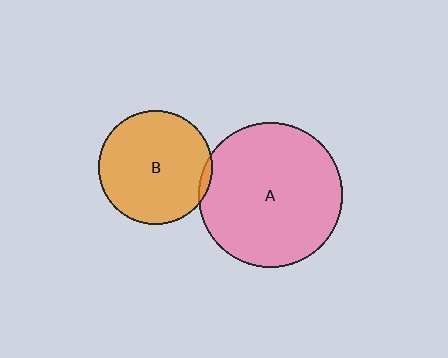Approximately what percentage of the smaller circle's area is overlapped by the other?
Approximately 5%.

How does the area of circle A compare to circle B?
Approximately 1.6 times.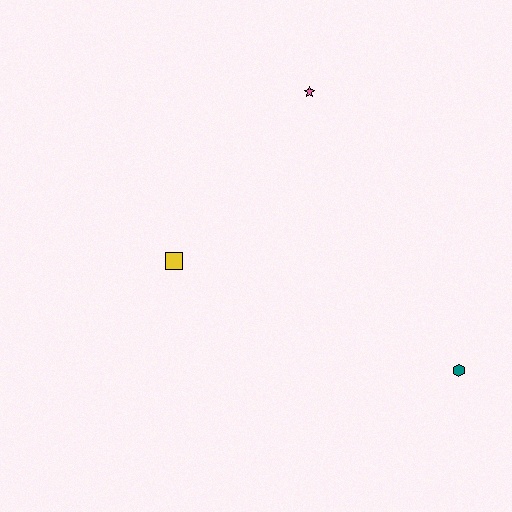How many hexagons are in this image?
There is 1 hexagon.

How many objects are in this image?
There are 3 objects.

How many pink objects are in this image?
There is 1 pink object.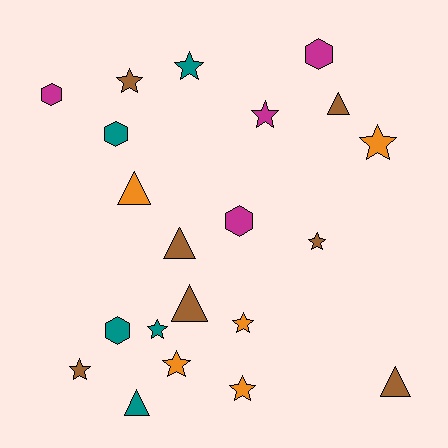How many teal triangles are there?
There is 1 teal triangle.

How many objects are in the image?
There are 21 objects.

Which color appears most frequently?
Brown, with 7 objects.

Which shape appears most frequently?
Star, with 10 objects.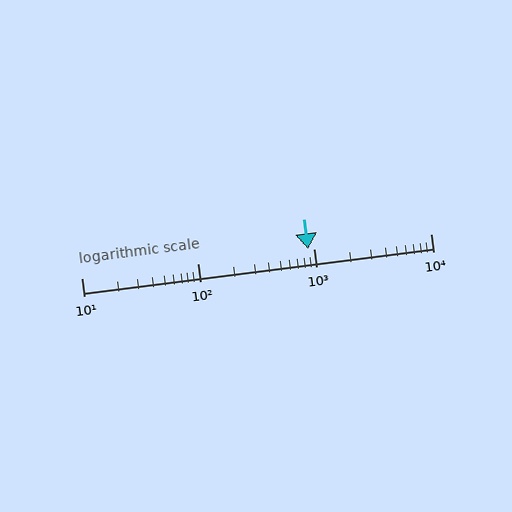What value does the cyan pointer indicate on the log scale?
The pointer indicates approximately 880.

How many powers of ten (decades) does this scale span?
The scale spans 3 decades, from 10 to 10000.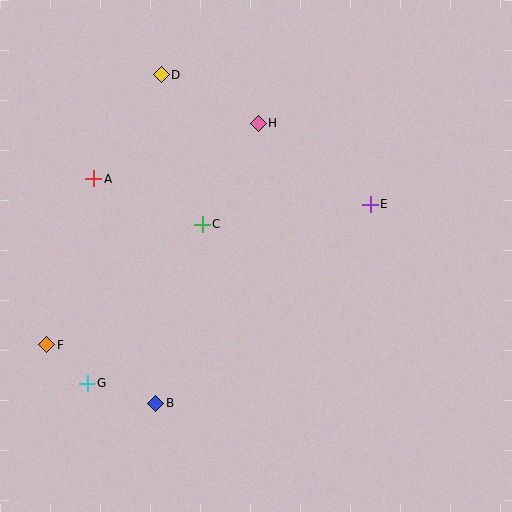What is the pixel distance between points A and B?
The distance between A and B is 233 pixels.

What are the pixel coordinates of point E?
Point E is at (370, 204).